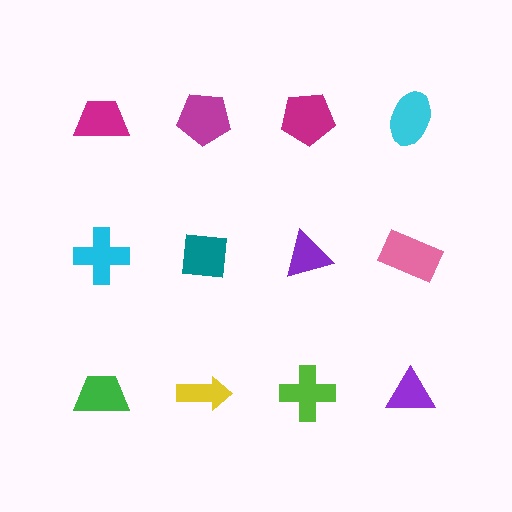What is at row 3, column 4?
A purple triangle.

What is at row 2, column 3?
A purple triangle.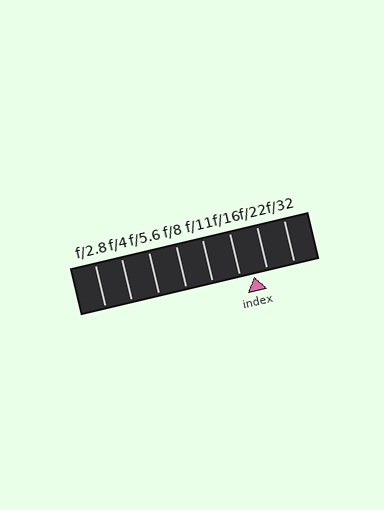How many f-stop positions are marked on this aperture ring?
There are 8 f-stop positions marked.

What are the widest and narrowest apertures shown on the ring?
The widest aperture shown is f/2.8 and the narrowest is f/32.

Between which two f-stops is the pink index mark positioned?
The index mark is between f/16 and f/22.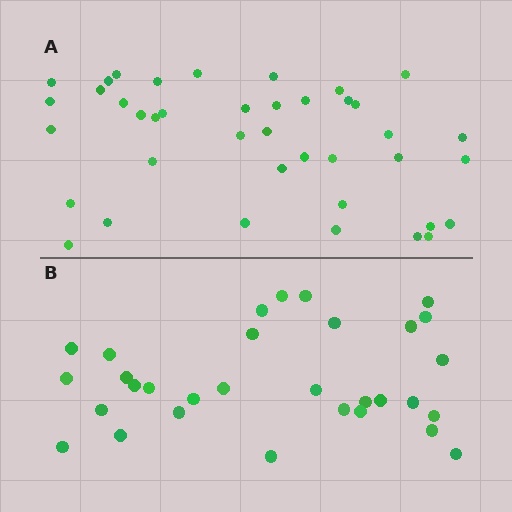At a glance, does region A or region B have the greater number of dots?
Region A (the top region) has more dots.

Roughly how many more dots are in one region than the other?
Region A has roughly 8 or so more dots than region B.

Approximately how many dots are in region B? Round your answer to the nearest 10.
About 30 dots. (The exact count is 31, which rounds to 30.)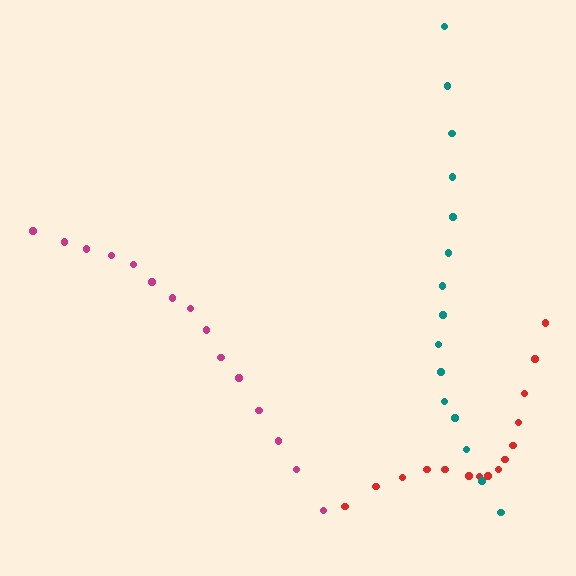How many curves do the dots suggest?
There are 3 distinct paths.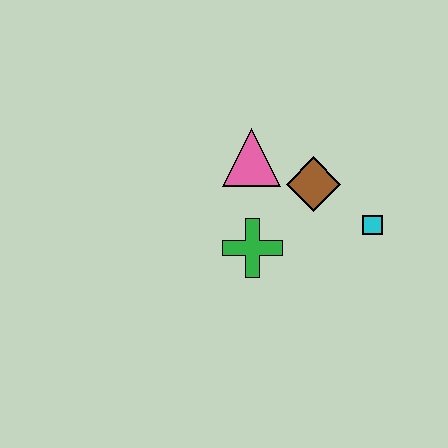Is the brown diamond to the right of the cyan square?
No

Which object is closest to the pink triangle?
The brown diamond is closest to the pink triangle.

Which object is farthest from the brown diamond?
The green cross is farthest from the brown diamond.